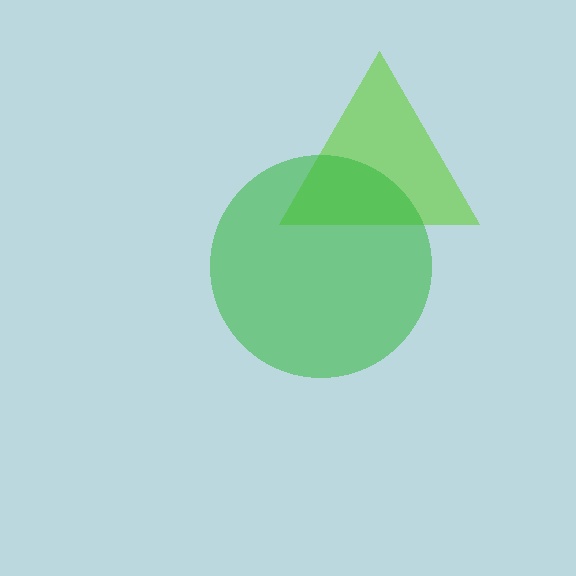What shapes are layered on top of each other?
The layered shapes are: a lime triangle, a green circle.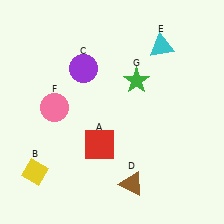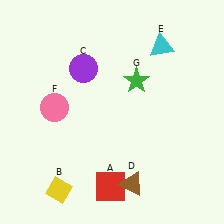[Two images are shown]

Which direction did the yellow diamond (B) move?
The yellow diamond (B) moved right.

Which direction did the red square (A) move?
The red square (A) moved down.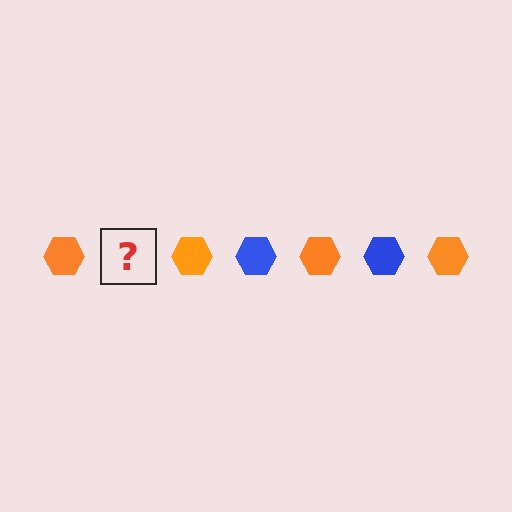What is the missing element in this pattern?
The missing element is a blue hexagon.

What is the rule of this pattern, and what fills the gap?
The rule is that the pattern cycles through orange, blue hexagons. The gap should be filled with a blue hexagon.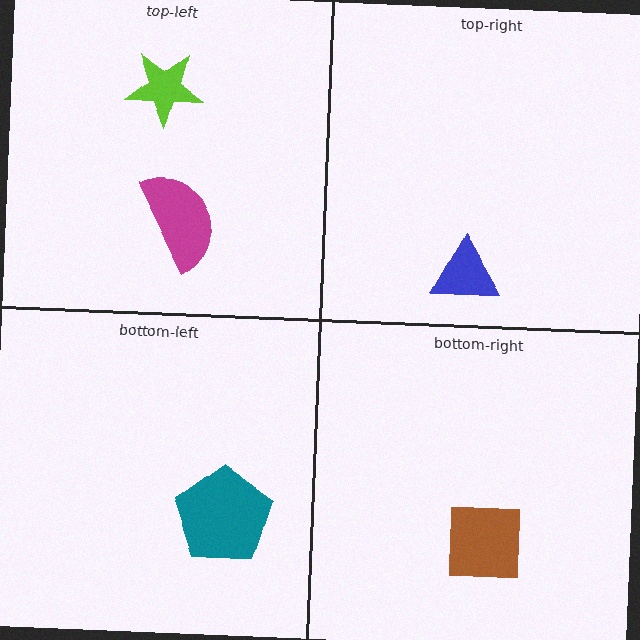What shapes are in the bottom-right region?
The brown square.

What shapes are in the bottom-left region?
The teal pentagon.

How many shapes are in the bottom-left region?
1.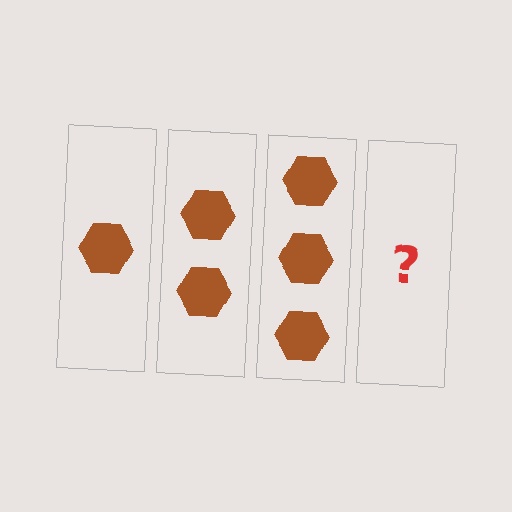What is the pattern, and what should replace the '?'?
The pattern is that each step adds one more hexagon. The '?' should be 4 hexagons.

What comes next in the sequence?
The next element should be 4 hexagons.